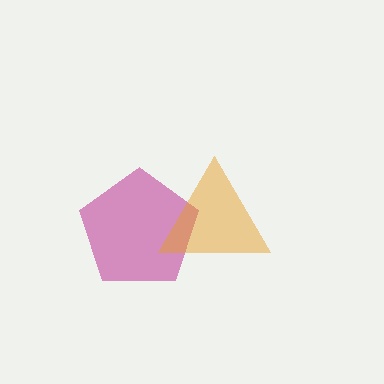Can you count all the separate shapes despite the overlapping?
Yes, there are 2 separate shapes.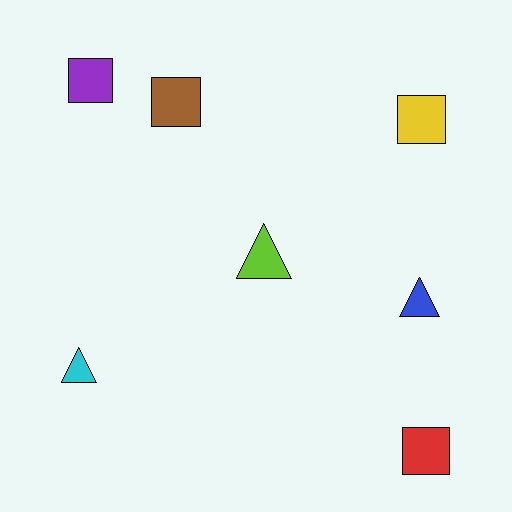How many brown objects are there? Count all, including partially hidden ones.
There is 1 brown object.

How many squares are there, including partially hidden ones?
There are 4 squares.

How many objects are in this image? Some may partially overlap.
There are 7 objects.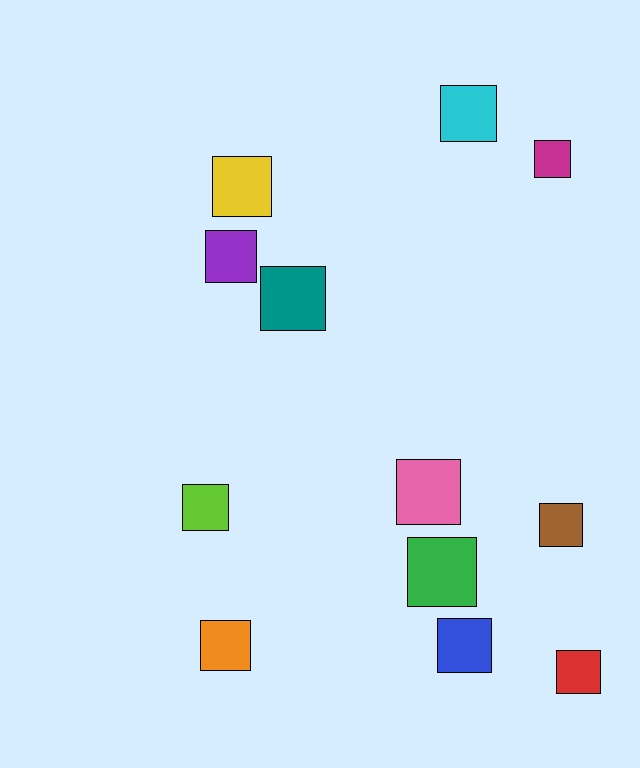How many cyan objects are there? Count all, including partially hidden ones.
There is 1 cyan object.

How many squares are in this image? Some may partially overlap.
There are 12 squares.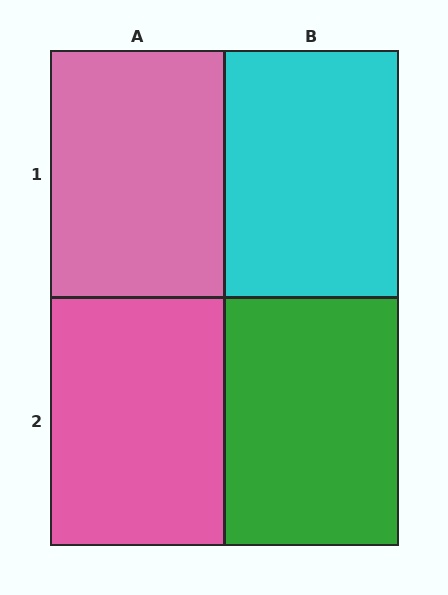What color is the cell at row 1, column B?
Cyan.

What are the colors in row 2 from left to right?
Pink, green.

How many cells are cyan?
1 cell is cyan.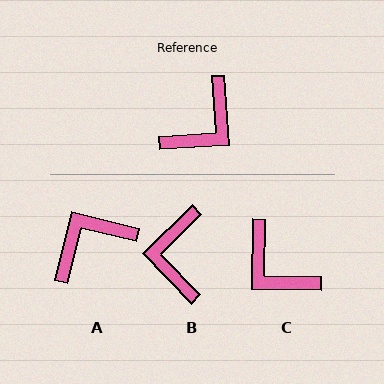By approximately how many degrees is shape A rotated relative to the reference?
Approximately 162 degrees counter-clockwise.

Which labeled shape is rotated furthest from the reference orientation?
A, about 162 degrees away.